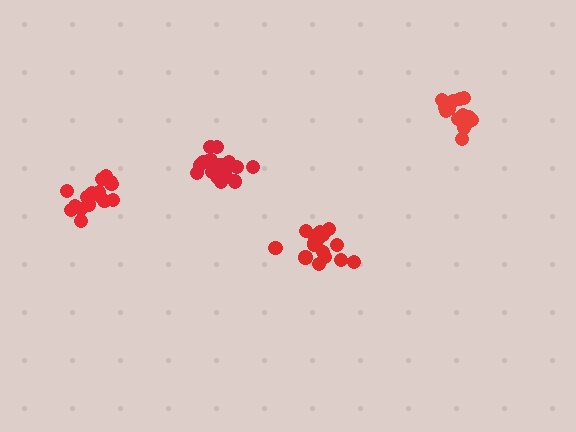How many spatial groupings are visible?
There are 4 spatial groupings.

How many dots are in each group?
Group 1: 16 dots, Group 2: 16 dots, Group 3: 14 dots, Group 4: 19 dots (65 total).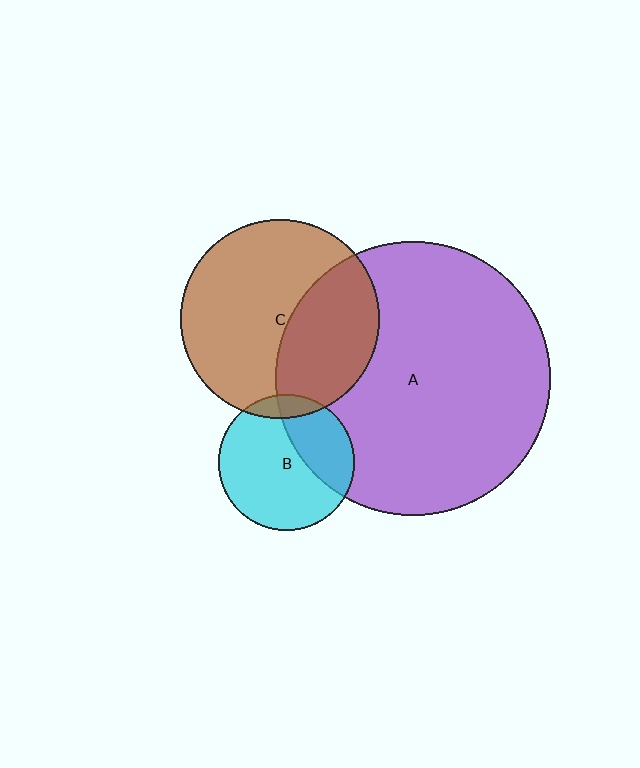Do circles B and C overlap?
Yes.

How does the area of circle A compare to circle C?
Approximately 1.9 times.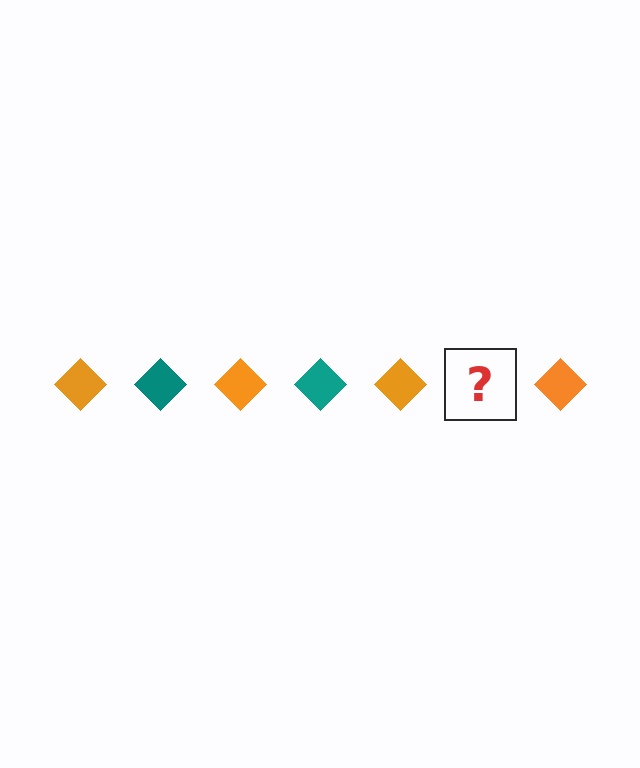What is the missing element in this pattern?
The missing element is a teal diamond.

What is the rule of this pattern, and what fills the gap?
The rule is that the pattern cycles through orange, teal diamonds. The gap should be filled with a teal diamond.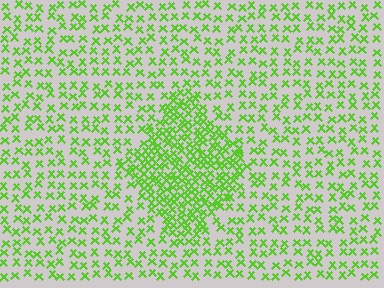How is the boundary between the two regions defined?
The boundary is defined by a change in element density (approximately 2.3x ratio). All elements are the same color, size, and shape.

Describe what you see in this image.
The image contains small lime elements arranged at two different densities. A diamond-shaped region is visible where the elements are more densely packed than the surrounding area.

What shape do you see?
I see a diamond.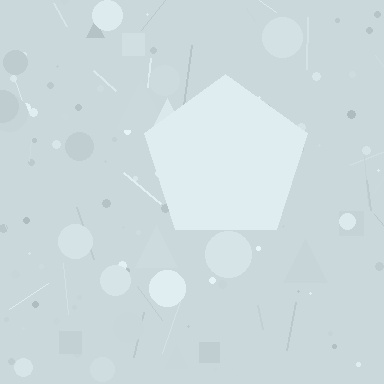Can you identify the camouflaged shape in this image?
The camouflaged shape is a pentagon.